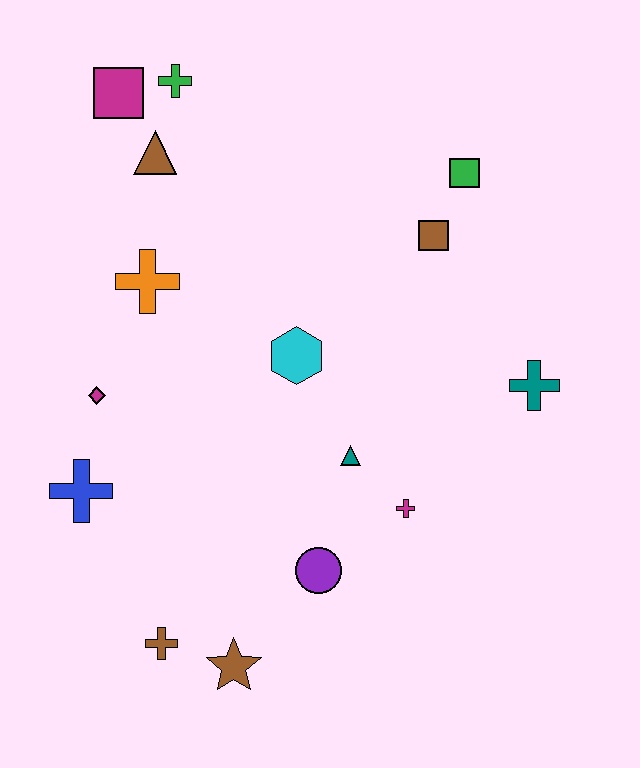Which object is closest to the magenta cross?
The teal triangle is closest to the magenta cross.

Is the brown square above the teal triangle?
Yes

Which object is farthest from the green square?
The brown cross is farthest from the green square.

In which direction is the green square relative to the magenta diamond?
The green square is to the right of the magenta diamond.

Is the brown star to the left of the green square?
Yes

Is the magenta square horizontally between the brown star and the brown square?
No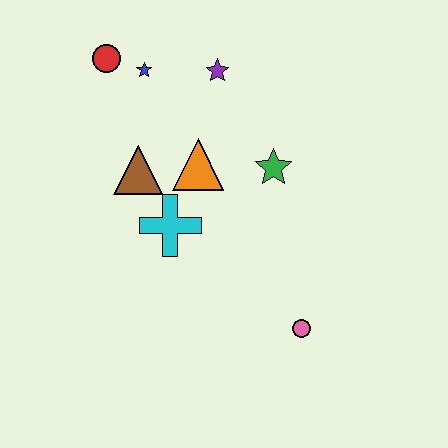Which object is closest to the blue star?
The red circle is closest to the blue star.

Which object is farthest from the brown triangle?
The pink circle is farthest from the brown triangle.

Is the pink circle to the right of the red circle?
Yes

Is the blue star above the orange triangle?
Yes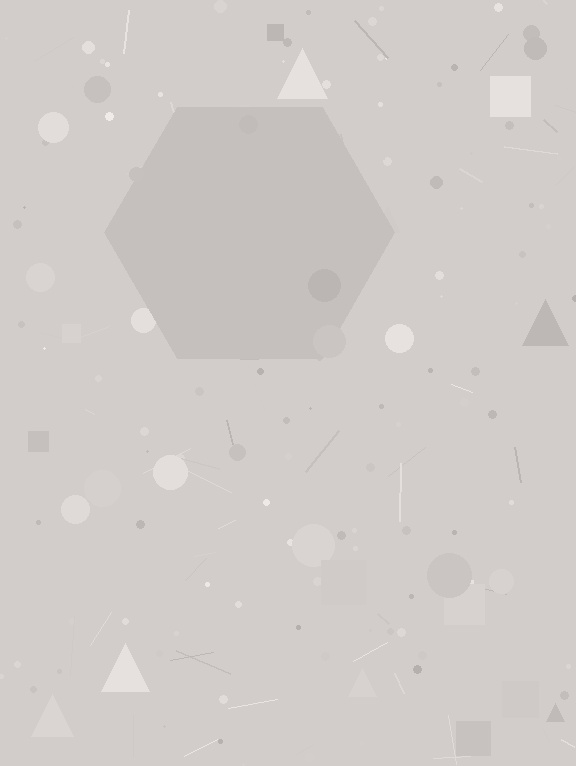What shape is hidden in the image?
A hexagon is hidden in the image.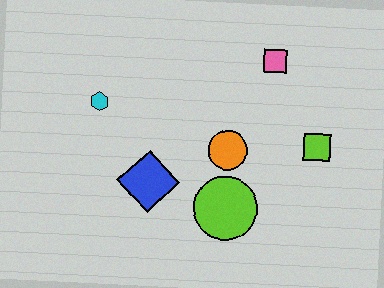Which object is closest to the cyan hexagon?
The blue diamond is closest to the cyan hexagon.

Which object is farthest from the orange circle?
The cyan hexagon is farthest from the orange circle.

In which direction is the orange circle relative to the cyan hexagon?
The orange circle is to the right of the cyan hexagon.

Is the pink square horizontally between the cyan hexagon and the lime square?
Yes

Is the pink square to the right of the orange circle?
Yes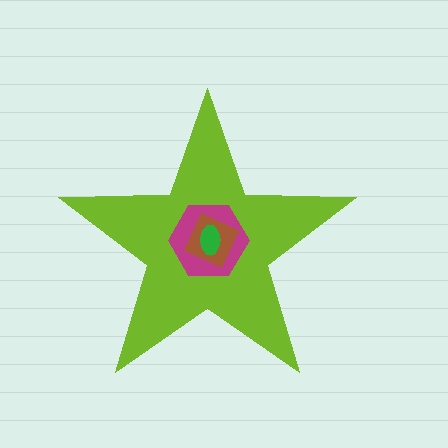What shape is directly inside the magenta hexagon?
The brown square.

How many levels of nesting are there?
4.